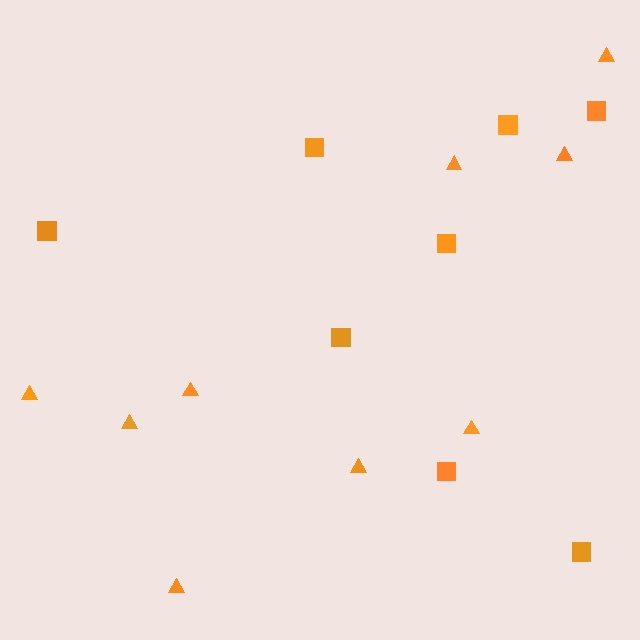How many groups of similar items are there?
There are 2 groups: one group of triangles (9) and one group of squares (8).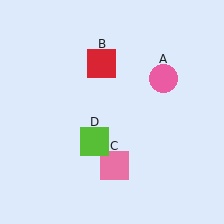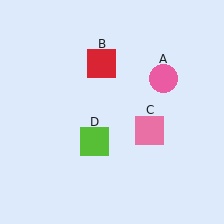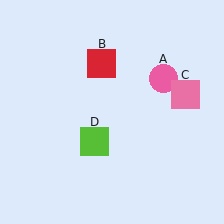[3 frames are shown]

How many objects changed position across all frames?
1 object changed position: pink square (object C).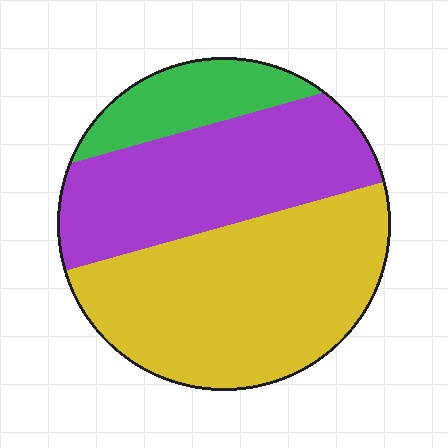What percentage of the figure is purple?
Purple covers about 35% of the figure.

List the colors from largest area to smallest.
From largest to smallest: yellow, purple, green.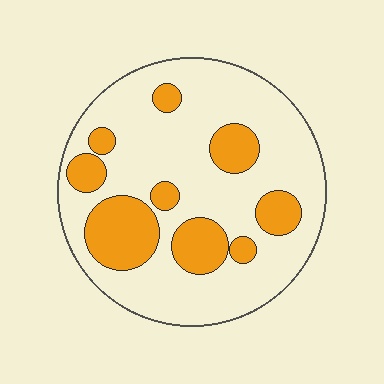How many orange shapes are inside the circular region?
9.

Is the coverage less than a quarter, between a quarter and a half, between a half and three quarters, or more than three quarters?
Between a quarter and a half.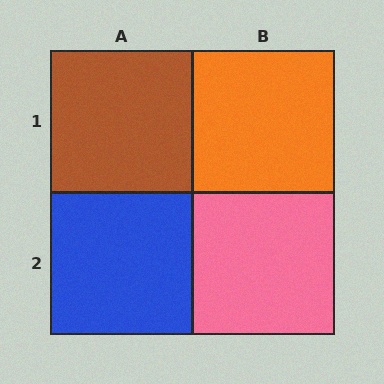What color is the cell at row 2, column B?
Pink.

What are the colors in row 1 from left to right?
Brown, orange.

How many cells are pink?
1 cell is pink.